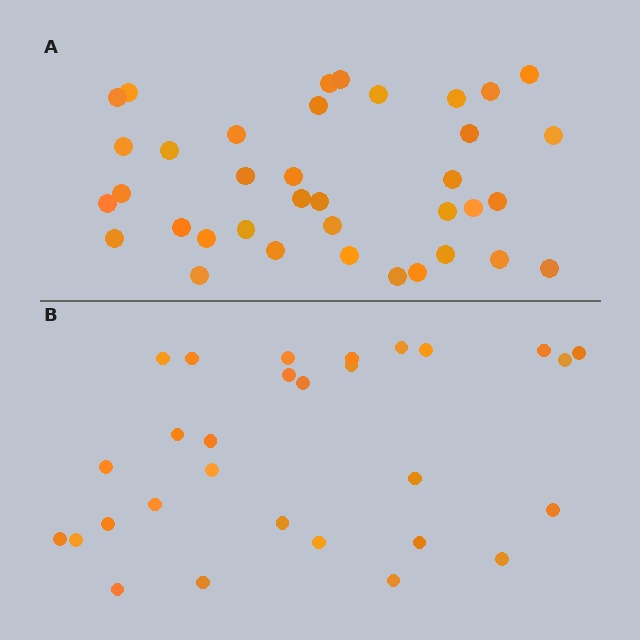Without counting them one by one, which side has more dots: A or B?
Region A (the top region) has more dots.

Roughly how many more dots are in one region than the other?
Region A has roughly 8 or so more dots than region B.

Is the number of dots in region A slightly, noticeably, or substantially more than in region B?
Region A has noticeably more, but not dramatically so. The ratio is roughly 1.3 to 1.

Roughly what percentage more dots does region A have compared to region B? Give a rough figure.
About 30% more.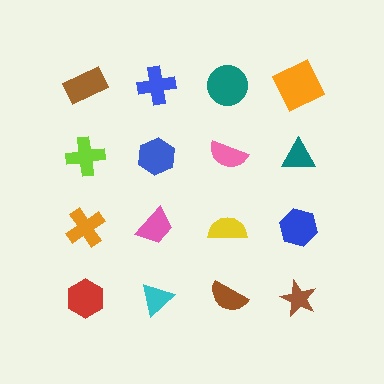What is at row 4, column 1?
A red hexagon.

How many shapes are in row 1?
4 shapes.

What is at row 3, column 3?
A yellow semicircle.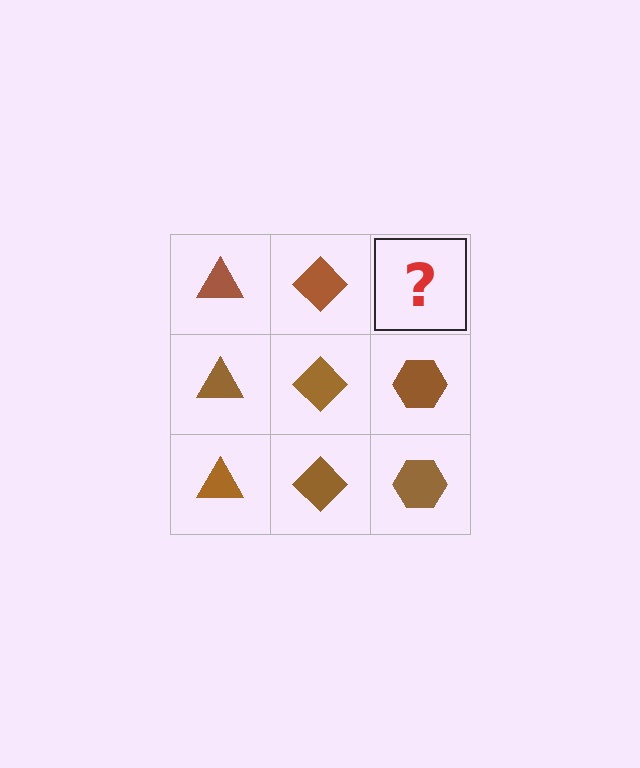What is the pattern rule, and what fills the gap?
The rule is that each column has a consistent shape. The gap should be filled with a brown hexagon.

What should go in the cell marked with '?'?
The missing cell should contain a brown hexagon.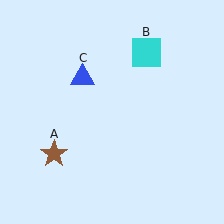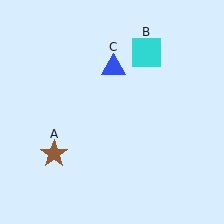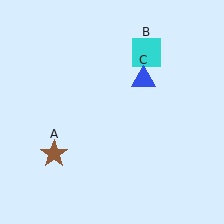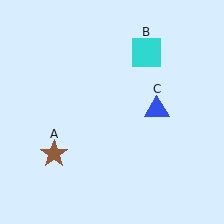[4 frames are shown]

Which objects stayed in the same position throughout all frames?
Brown star (object A) and cyan square (object B) remained stationary.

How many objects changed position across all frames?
1 object changed position: blue triangle (object C).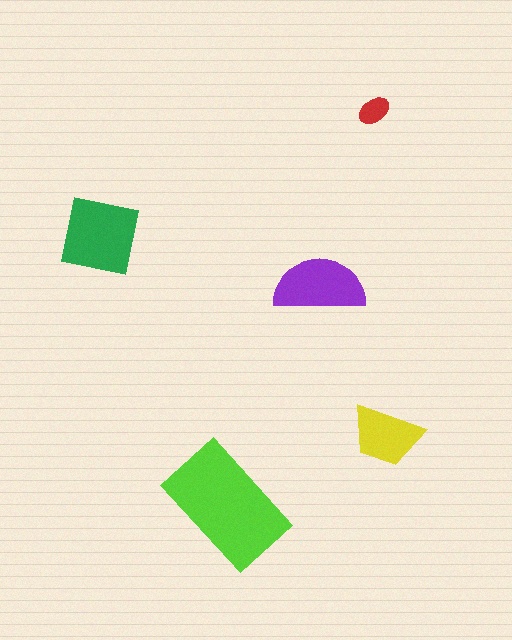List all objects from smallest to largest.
The red ellipse, the yellow trapezoid, the purple semicircle, the green square, the lime rectangle.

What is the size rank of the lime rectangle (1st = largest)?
1st.